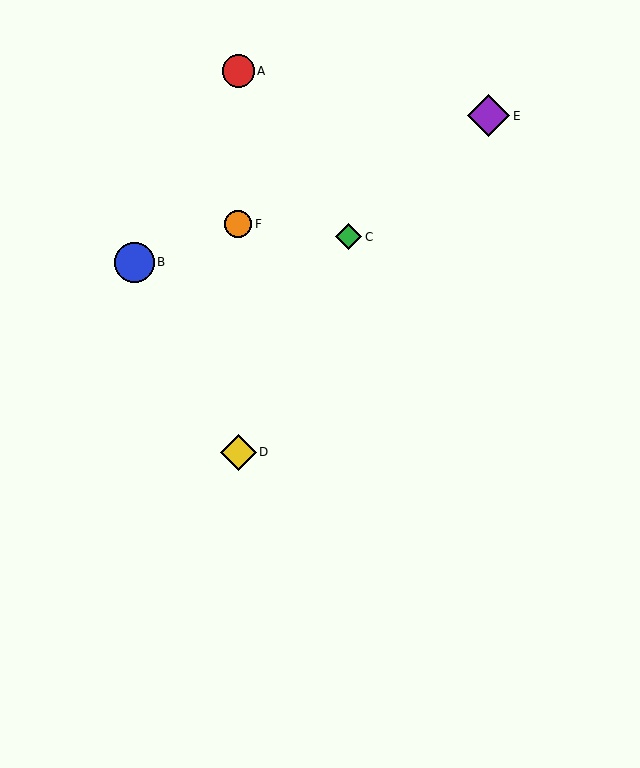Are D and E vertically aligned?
No, D is at x≈238 and E is at x≈489.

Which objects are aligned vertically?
Objects A, D, F are aligned vertically.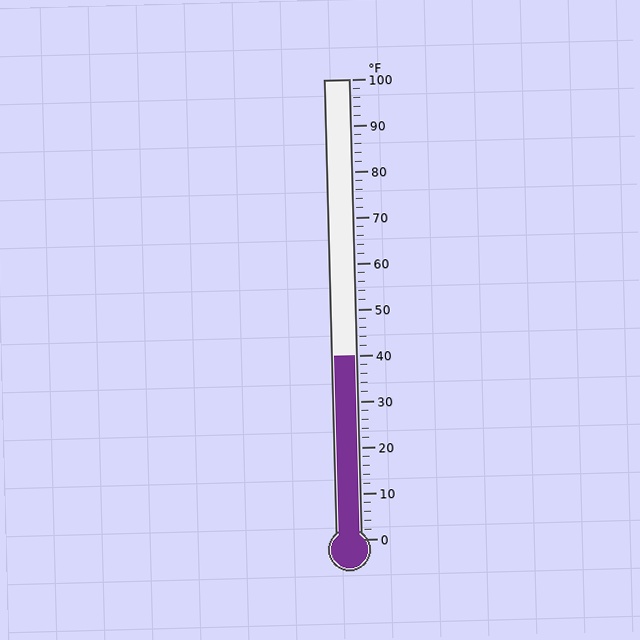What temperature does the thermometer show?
The thermometer shows approximately 40°F.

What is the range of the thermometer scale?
The thermometer scale ranges from 0°F to 100°F.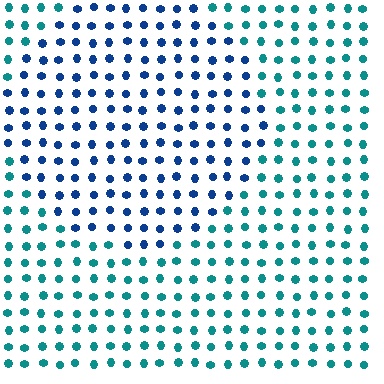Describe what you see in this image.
The image is filled with small teal elements in a uniform arrangement. A circle-shaped region is visible where the elements are tinted to a slightly different hue, forming a subtle color boundary.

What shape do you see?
I see a circle.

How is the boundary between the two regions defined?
The boundary is defined purely by a slight shift in hue (about 39 degrees). Spacing, size, and orientation are identical on both sides.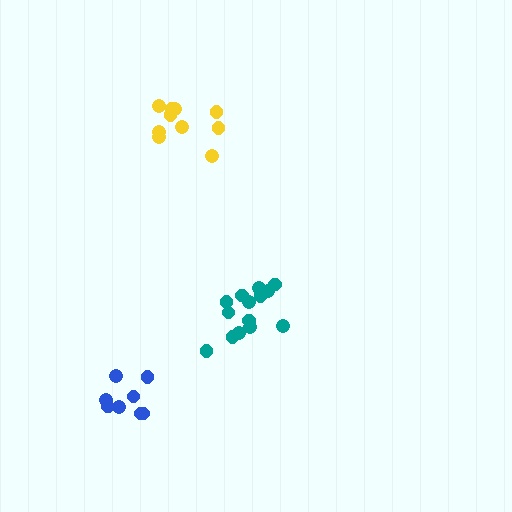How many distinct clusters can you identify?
There are 3 distinct clusters.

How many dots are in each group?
Group 1: 14 dots, Group 2: 10 dots, Group 3: 8 dots (32 total).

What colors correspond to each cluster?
The clusters are colored: teal, yellow, blue.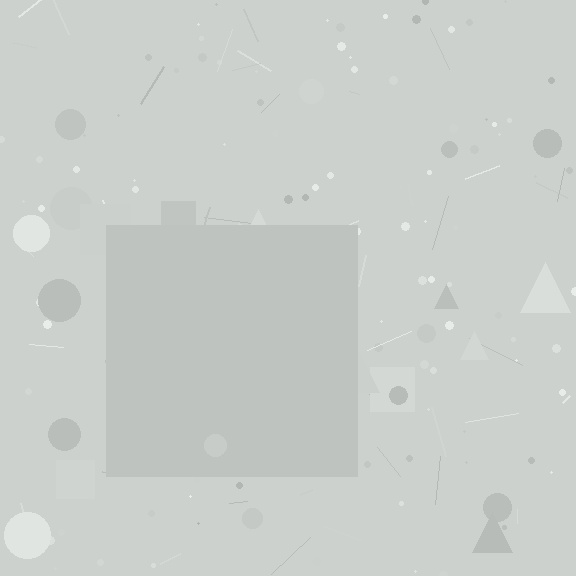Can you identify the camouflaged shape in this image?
The camouflaged shape is a square.